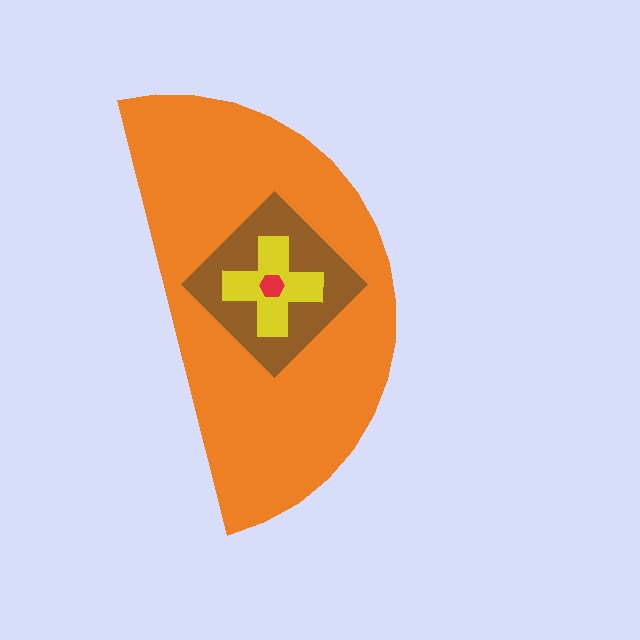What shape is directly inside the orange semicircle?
The brown diamond.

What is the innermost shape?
The red hexagon.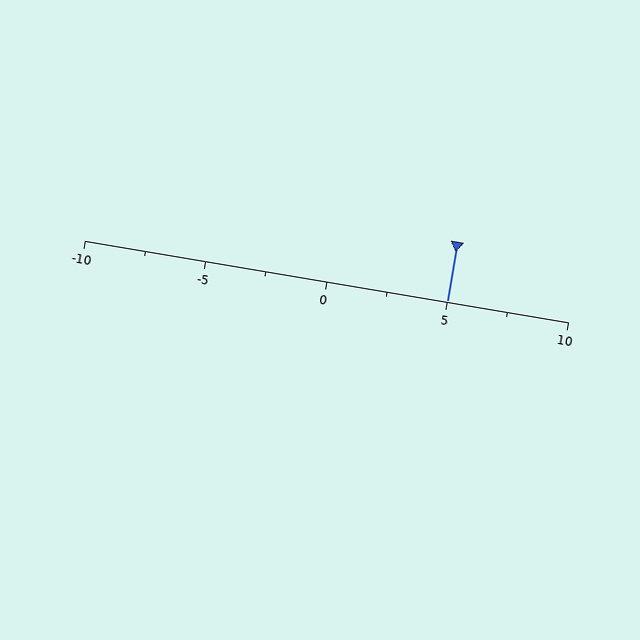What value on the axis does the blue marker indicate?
The marker indicates approximately 5.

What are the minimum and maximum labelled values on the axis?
The axis runs from -10 to 10.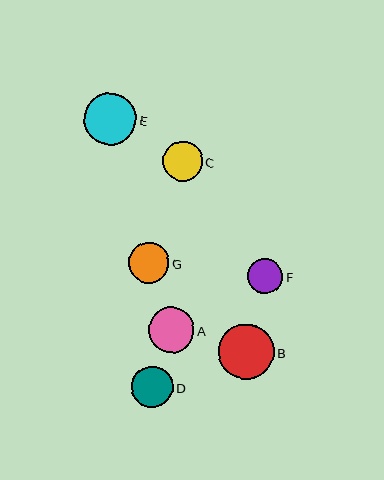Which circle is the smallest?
Circle F is the smallest with a size of approximately 35 pixels.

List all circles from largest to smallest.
From largest to smallest: B, E, A, D, G, C, F.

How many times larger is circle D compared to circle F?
Circle D is approximately 1.2 times the size of circle F.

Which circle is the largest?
Circle B is the largest with a size of approximately 55 pixels.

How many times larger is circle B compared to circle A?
Circle B is approximately 1.2 times the size of circle A.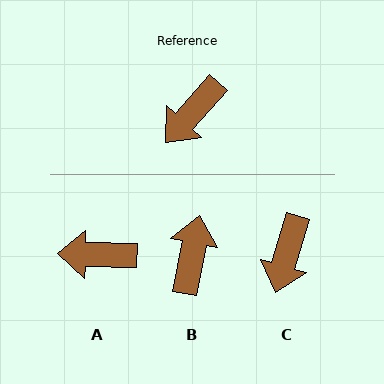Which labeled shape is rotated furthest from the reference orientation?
B, about 149 degrees away.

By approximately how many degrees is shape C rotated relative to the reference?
Approximately 25 degrees counter-clockwise.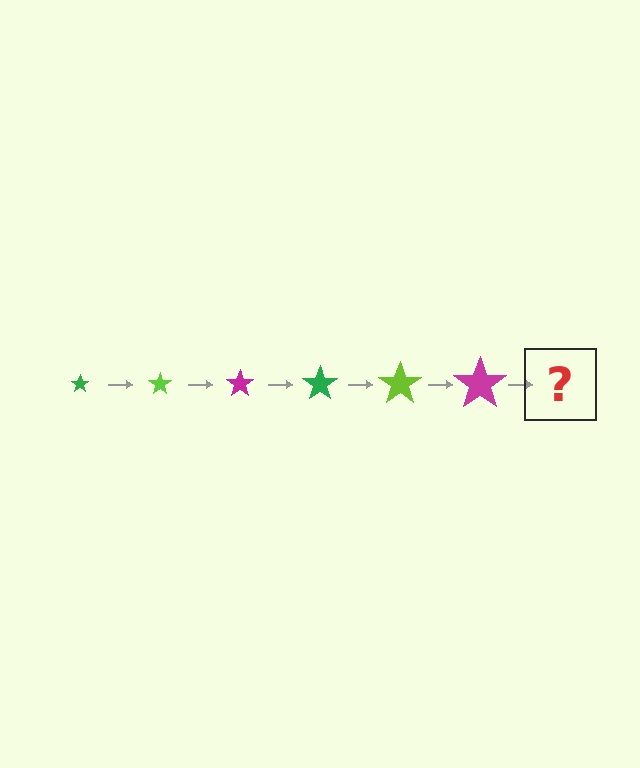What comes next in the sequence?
The next element should be a green star, larger than the previous one.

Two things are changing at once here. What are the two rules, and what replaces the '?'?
The two rules are that the star grows larger each step and the color cycles through green, lime, and magenta. The '?' should be a green star, larger than the previous one.